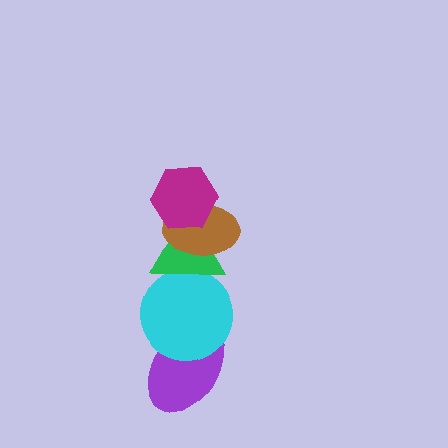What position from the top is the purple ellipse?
The purple ellipse is 5th from the top.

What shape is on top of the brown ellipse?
The magenta hexagon is on top of the brown ellipse.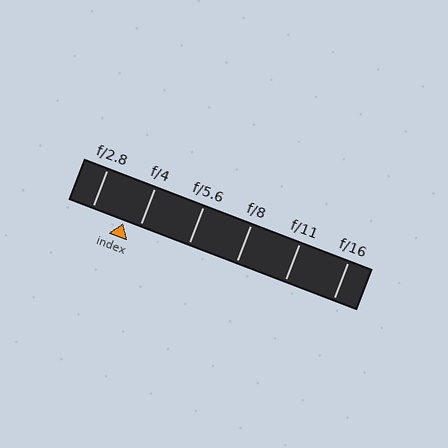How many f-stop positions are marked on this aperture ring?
There are 6 f-stop positions marked.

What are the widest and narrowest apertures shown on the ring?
The widest aperture shown is f/2.8 and the narrowest is f/16.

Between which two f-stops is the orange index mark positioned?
The index mark is between f/2.8 and f/4.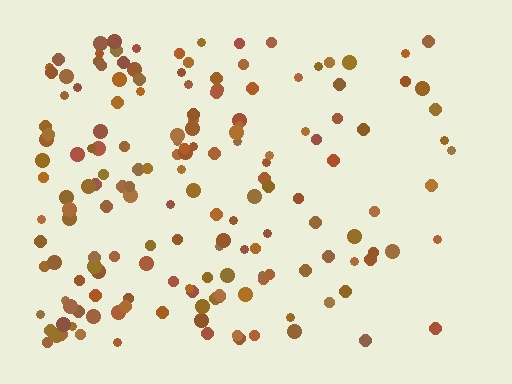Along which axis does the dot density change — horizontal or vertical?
Horizontal.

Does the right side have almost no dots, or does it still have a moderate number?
Still a moderate number, just noticeably fewer than the left.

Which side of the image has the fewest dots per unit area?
The right.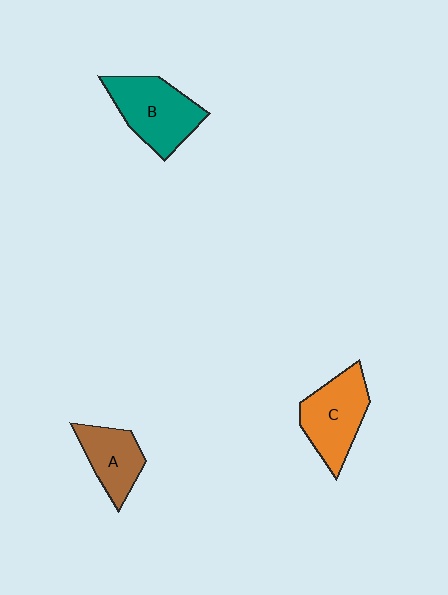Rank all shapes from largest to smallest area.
From largest to smallest: B (teal), C (orange), A (brown).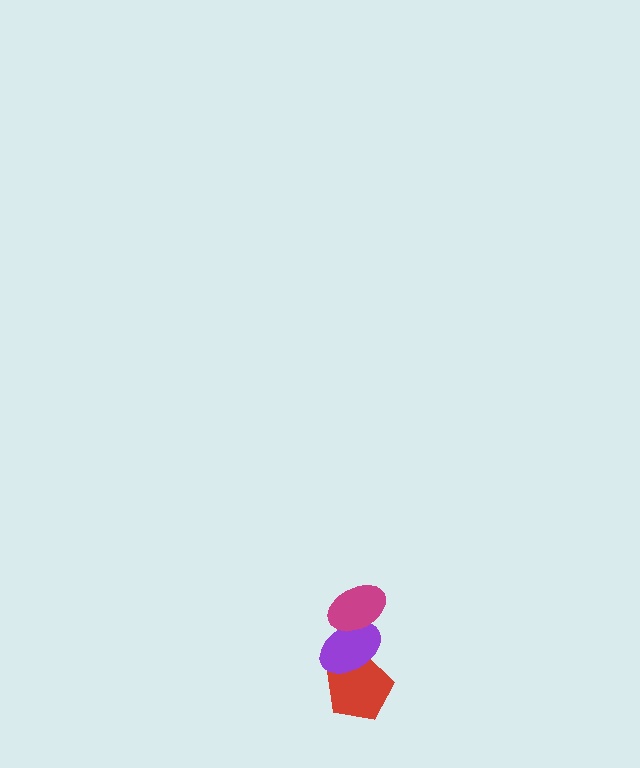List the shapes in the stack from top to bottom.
From top to bottom: the magenta ellipse, the purple ellipse, the red pentagon.